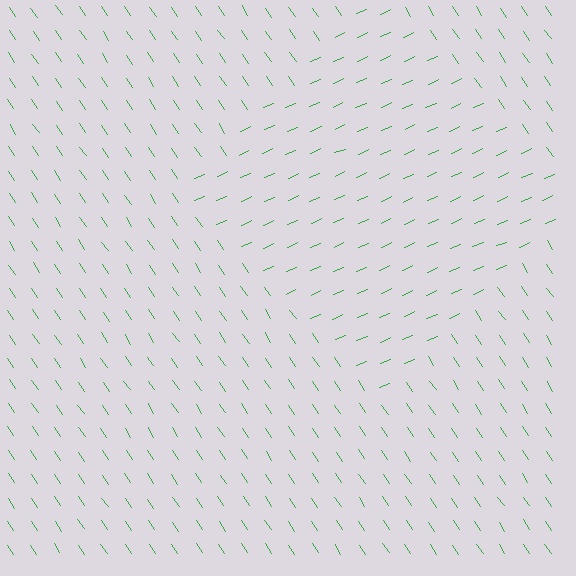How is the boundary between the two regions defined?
The boundary is defined purely by a change in line orientation (approximately 80 degrees difference). All lines are the same color and thickness.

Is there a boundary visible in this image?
Yes, there is a texture boundary formed by a change in line orientation.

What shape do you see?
I see a diamond.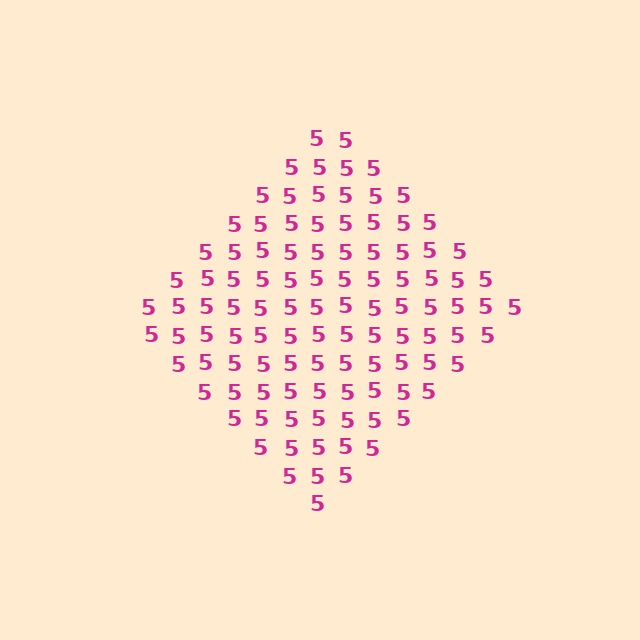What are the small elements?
The small elements are digit 5's.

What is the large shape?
The large shape is a diamond.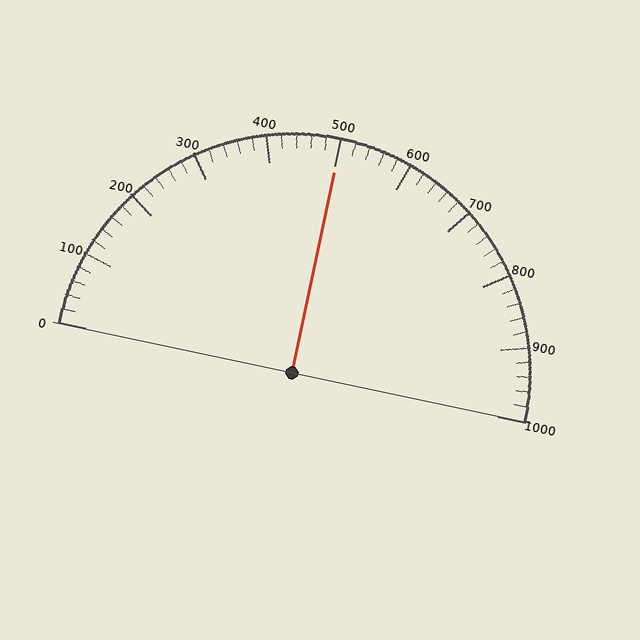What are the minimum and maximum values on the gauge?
The gauge ranges from 0 to 1000.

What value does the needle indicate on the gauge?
The needle indicates approximately 500.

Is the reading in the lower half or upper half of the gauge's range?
The reading is in the upper half of the range (0 to 1000).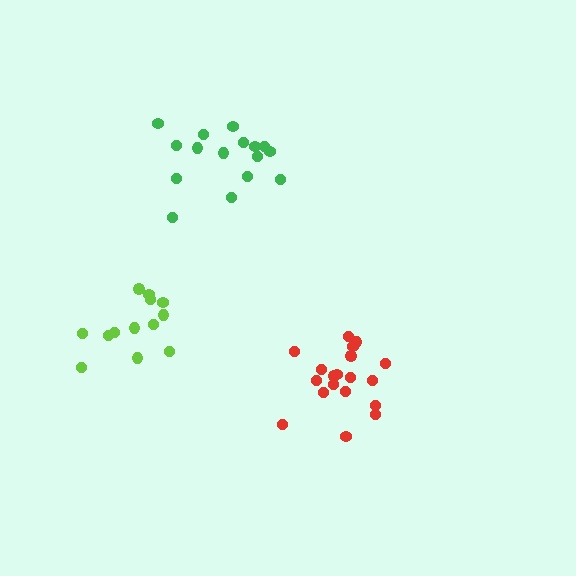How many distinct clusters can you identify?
There are 3 distinct clusters.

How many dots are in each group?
Group 1: 19 dots, Group 2: 13 dots, Group 3: 16 dots (48 total).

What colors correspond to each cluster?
The clusters are colored: red, lime, green.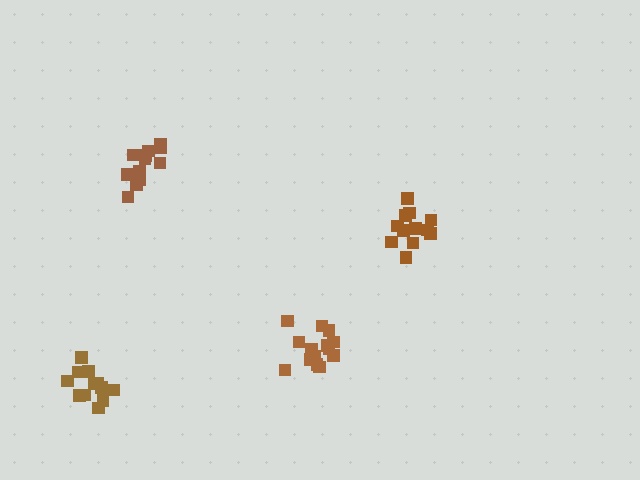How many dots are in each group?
Group 1: 14 dots, Group 2: 12 dots, Group 3: 12 dots, Group 4: 12 dots (50 total).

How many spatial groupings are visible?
There are 4 spatial groupings.